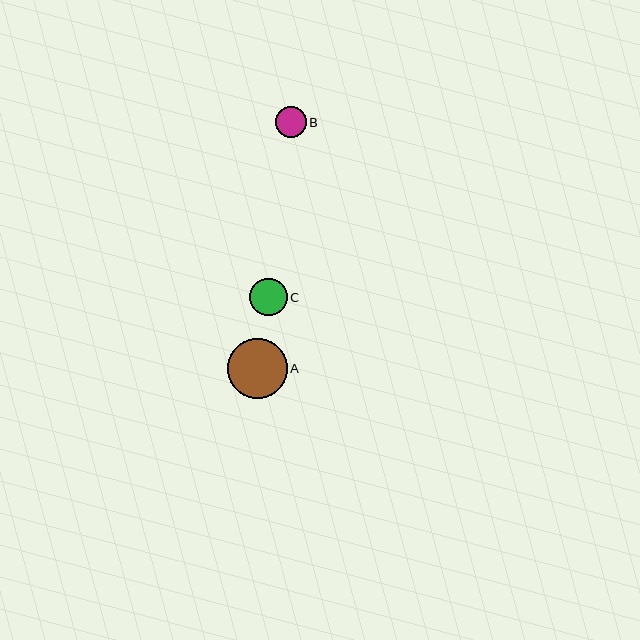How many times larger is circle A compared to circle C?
Circle A is approximately 1.6 times the size of circle C.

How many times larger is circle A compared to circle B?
Circle A is approximately 1.9 times the size of circle B.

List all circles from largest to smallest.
From largest to smallest: A, C, B.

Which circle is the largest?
Circle A is the largest with a size of approximately 59 pixels.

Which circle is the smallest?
Circle B is the smallest with a size of approximately 31 pixels.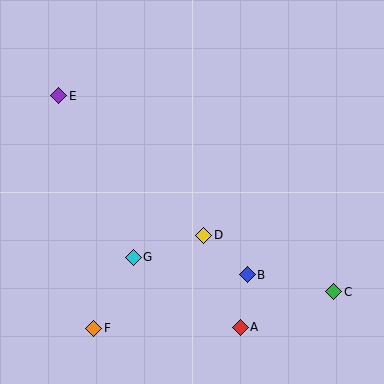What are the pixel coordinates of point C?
Point C is at (334, 292).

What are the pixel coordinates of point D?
Point D is at (204, 235).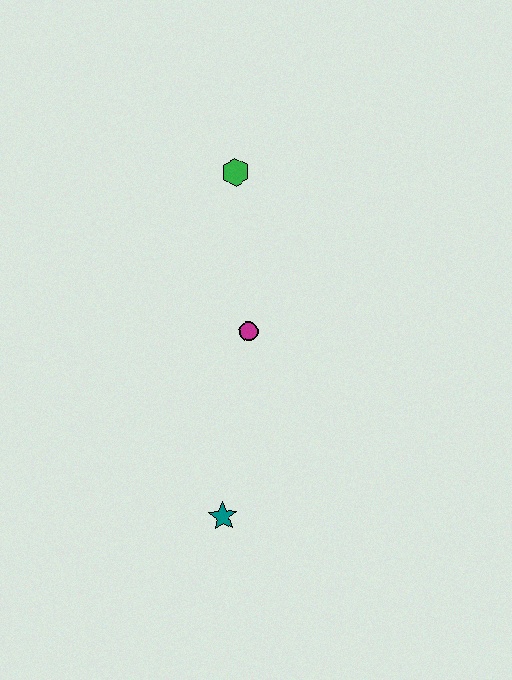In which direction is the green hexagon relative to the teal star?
The green hexagon is above the teal star.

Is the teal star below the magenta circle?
Yes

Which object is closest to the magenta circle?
The green hexagon is closest to the magenta circle.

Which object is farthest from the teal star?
The green hexagon is farthest from the teal star.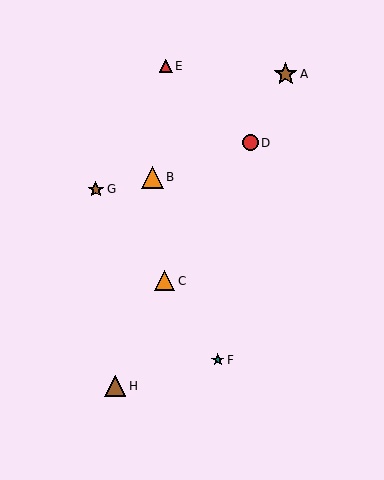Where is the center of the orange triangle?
The center of the orange triangle is at (165, 281).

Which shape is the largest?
The brown star (labeled A) is the largest.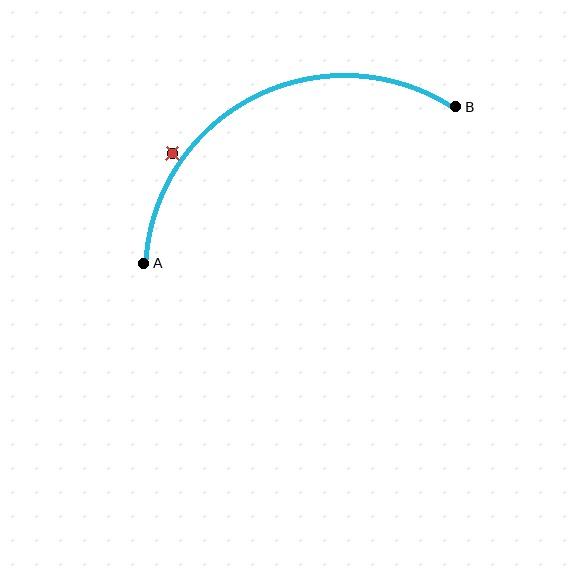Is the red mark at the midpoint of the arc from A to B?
No — the red mark does not lie on the arc at all. It sits slightly outside the curve.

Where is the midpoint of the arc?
The arc midpoint is the point on the curve farthest from the straight line joining A and B. It sits above that line.